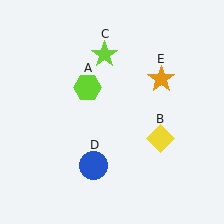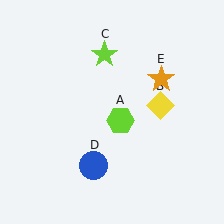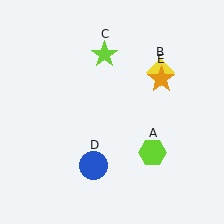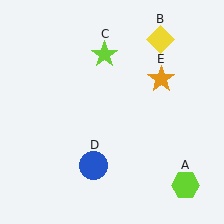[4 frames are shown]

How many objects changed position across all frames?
2 objects changed position: lime hexagon (object A), yellow diamond (object B).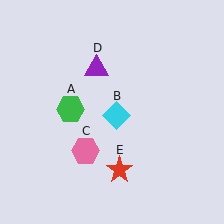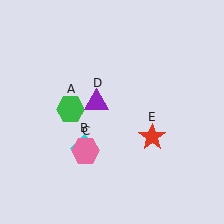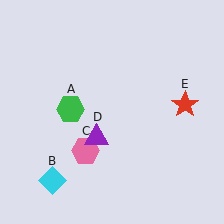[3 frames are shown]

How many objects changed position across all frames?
3 objects changed position: cyan diamond (object B), purple triangle (object D), red star (object E).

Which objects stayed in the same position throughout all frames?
Green hexagon (object A) and pink hexagon (object C) remained stationary.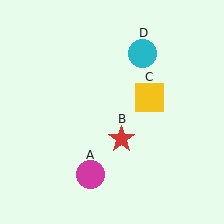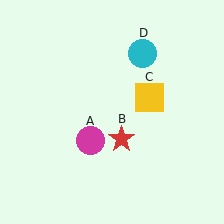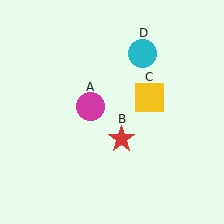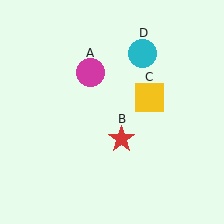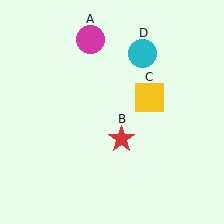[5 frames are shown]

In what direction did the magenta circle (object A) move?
The magenta circle (object A) moved up.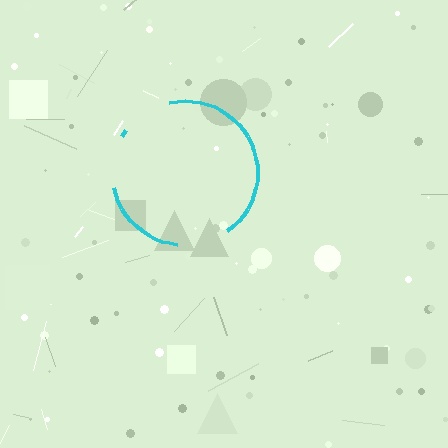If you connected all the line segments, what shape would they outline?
They would outline a circle.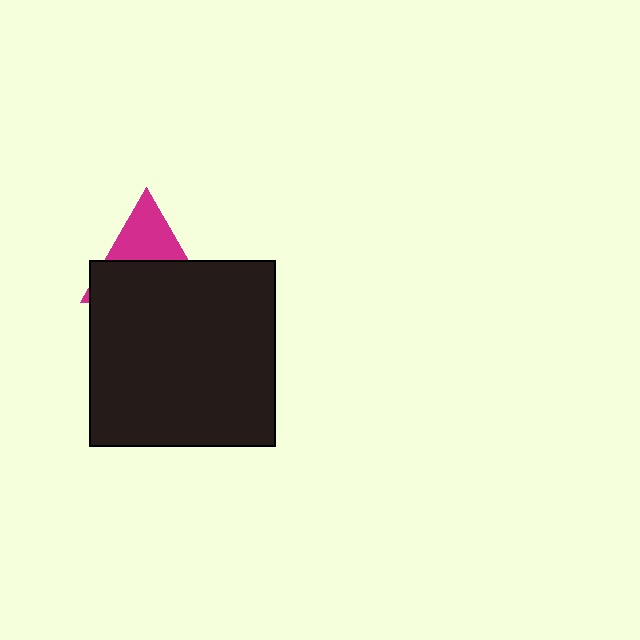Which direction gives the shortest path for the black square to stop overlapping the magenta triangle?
Moving down gives the shortest separation.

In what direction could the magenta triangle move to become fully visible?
The magenta triangle could move up. That would shift it out from behind the black square entirely.